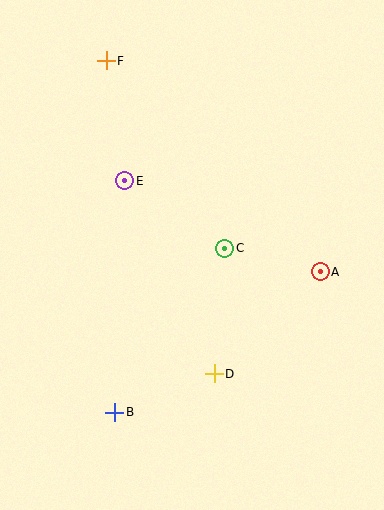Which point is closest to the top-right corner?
Point A is closest to the top-right corner.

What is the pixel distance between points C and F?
The distance between C and F is 222 pixels.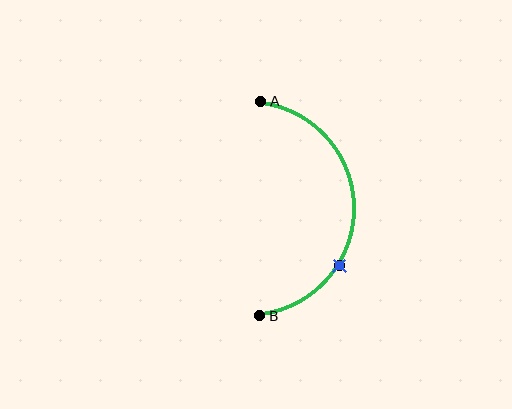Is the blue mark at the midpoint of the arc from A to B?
No. The blue mark lies on the arc but is closer to endpoint B. The arc midpoint would be at the point on the curve equidistant along the arc from both A and B.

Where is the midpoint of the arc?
The arc midpoint is the point on the curve farthest from the straight line joining A and B. It sits to the right of that line.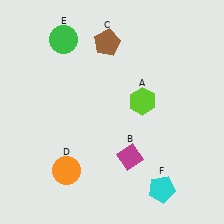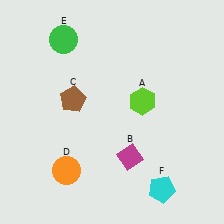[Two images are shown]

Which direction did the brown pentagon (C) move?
The brown pentagon (C) moved down.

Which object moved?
The brown pentagon (C) moved down.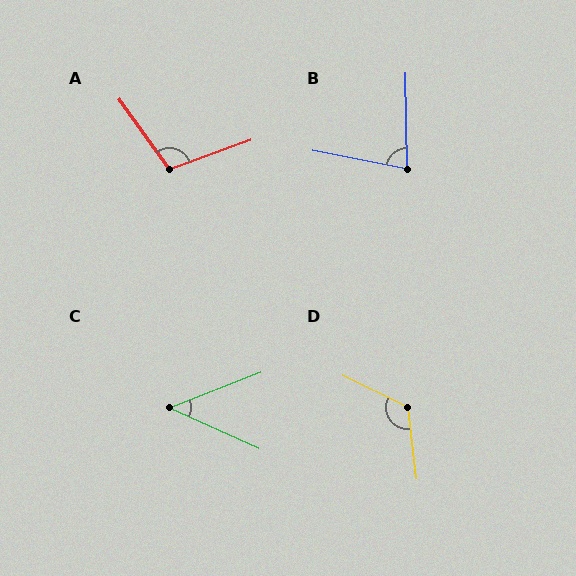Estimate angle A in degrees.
Approximately 106 degrees.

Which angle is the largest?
D, at approximately 123 degrees.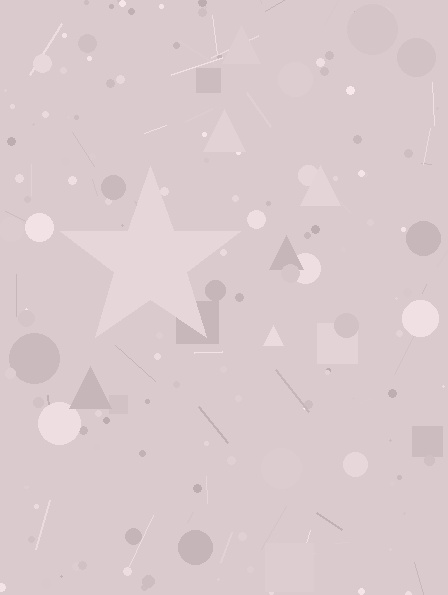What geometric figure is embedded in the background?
A star is embedded in the background.